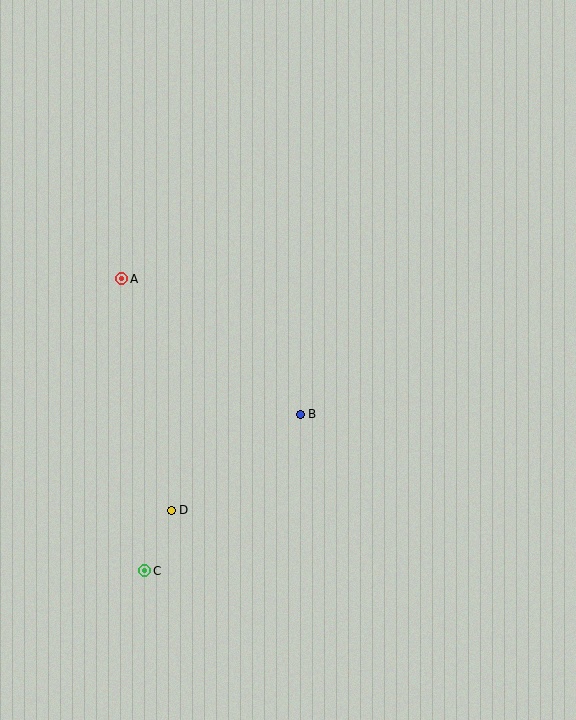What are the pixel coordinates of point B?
Point B is at (300, 414).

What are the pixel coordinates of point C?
Point C is at (145, 571).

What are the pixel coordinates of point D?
Point D is at (171, 510).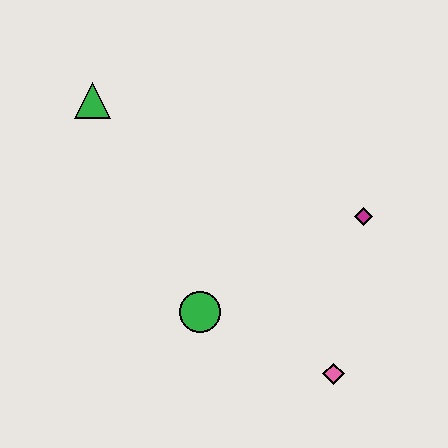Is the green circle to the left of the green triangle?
No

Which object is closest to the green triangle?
The green circle is closest to the green triangle.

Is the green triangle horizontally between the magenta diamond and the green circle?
No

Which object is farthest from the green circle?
The green triangle is farthest from the green circle.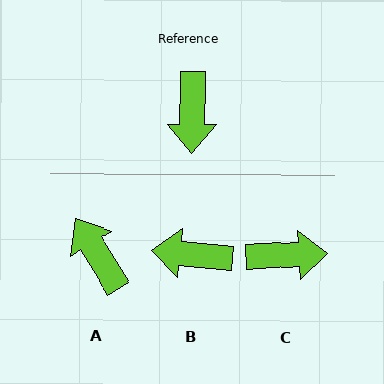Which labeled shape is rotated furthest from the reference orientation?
A, about 148 degrees away.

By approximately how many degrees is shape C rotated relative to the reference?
Approximately 93 degrees counter-clockwise.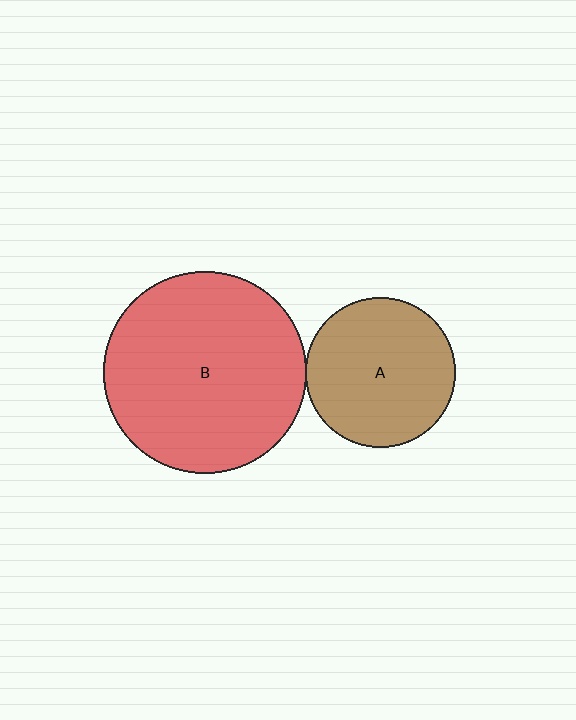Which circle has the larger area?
Circle B (red).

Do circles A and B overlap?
Yes.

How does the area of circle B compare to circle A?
Approximately 1.8 times.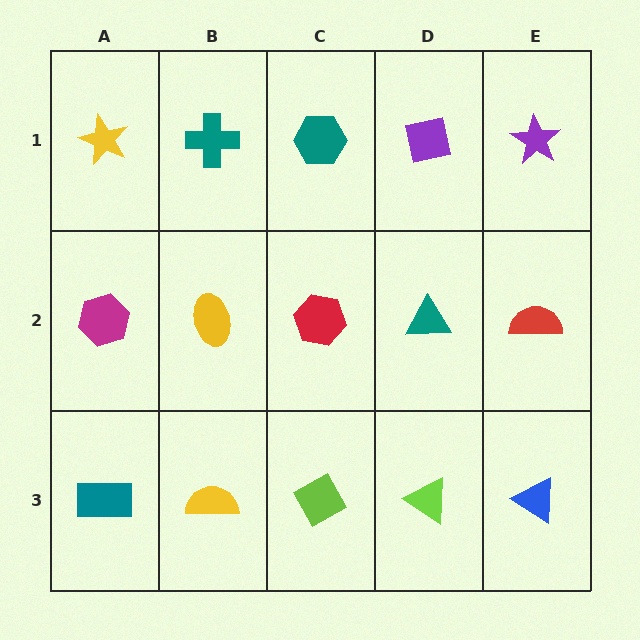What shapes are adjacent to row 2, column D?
A purple square (row 1, column D), a lime triangle (row 3, column D), a red hexagon (row 2, column C), a red semicircle (row 2, column E).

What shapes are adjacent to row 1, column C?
A red hexagon (row 2, column C), a teal cross (row 1, column B), a purple square (row 1, column D).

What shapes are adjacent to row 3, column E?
A red semicircle (row 2, column E), a lime triangle (row 3, column D).